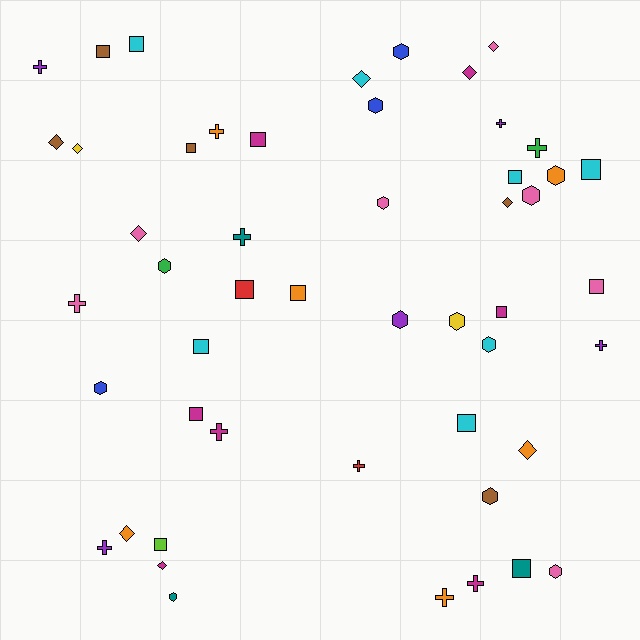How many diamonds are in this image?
There are 10 diamonds.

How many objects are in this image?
There are 50 objects.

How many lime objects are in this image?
There is 1 lime object.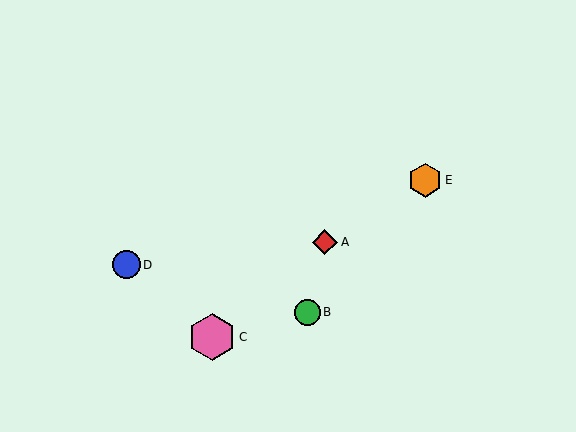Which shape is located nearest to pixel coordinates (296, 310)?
The green circle (labeled B) at (307, 312) is nearest to that location.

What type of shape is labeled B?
Shape B is a green circle.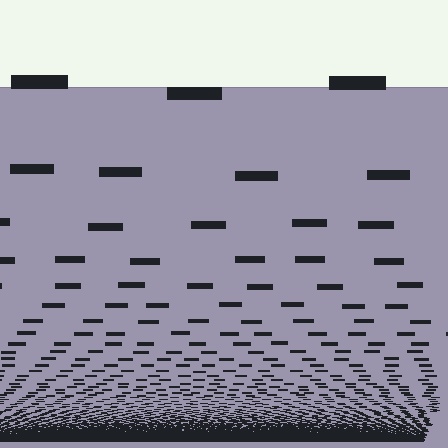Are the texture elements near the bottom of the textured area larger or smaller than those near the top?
Smaller. The gradient is inverted — elements near the bottom are smaller and denser.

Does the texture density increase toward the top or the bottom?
Density increases toward the bottom.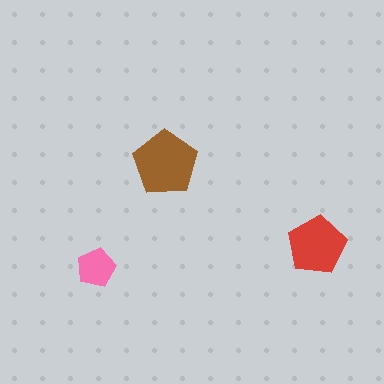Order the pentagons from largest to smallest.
the brown one, the red one, the pink one.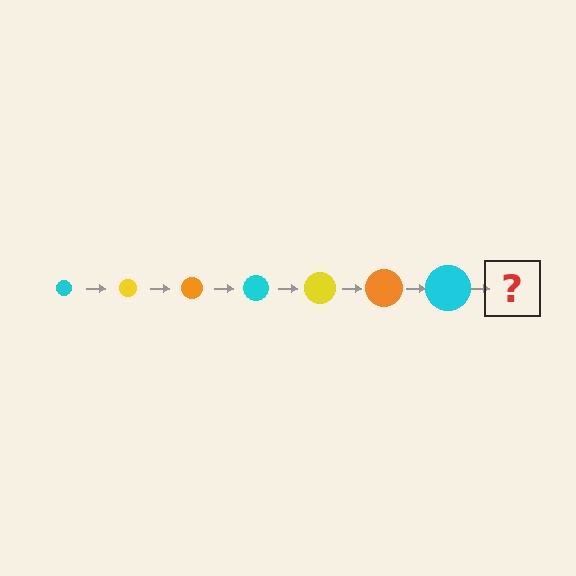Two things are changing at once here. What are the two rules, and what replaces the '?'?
The two rules are that the circle grows larger each step and the color cycles through cyan, yellow, and orange. The '?' should be a yellow circle, larger than the previous one.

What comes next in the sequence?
The next element should be a yellow circle, larger than the previous one.